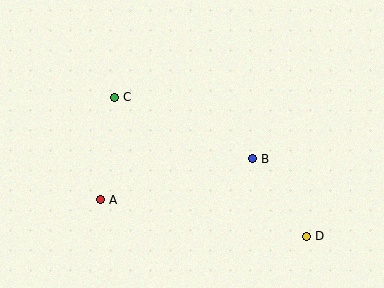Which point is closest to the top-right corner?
Point B is closest to the top-right corner.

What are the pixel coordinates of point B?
Point B is at (253, 159).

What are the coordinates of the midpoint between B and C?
The midpoint between B and C is at (184, 128).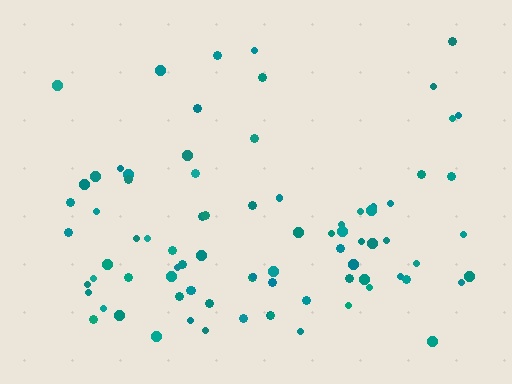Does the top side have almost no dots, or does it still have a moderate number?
Still a moderate number, just noticeably fewer than the bottom.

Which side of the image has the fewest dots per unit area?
The top.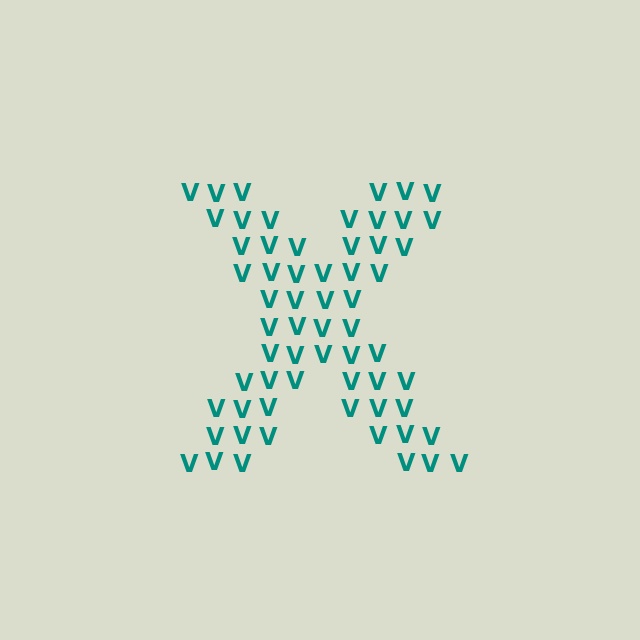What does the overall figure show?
The overall figure shows the letter X.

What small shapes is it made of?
It is made of small letter V's.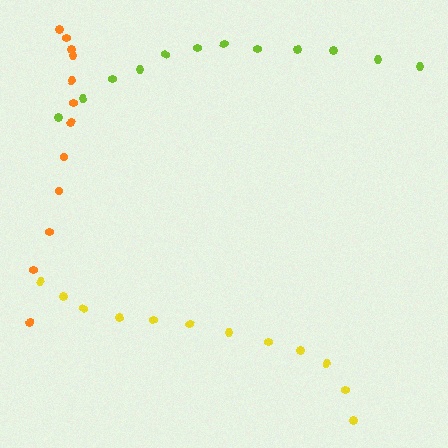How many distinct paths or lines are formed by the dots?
There are 3 distinct paths.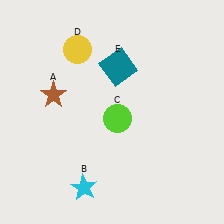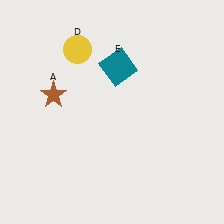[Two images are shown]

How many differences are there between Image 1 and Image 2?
There are 2 differences between the two images.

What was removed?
The cyan star (B), the lime circle (C) were removed in Image 2.